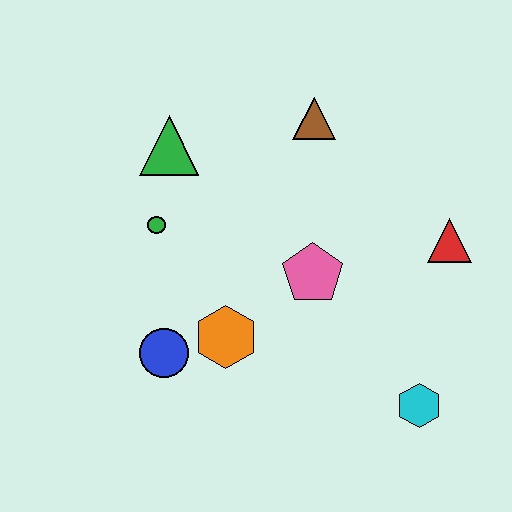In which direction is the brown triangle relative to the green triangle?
The brown triangle is to the right of the green triangle.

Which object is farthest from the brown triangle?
The cyan hexagon is farthest from the brown triangle.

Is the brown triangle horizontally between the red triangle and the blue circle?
Yes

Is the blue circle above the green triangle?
No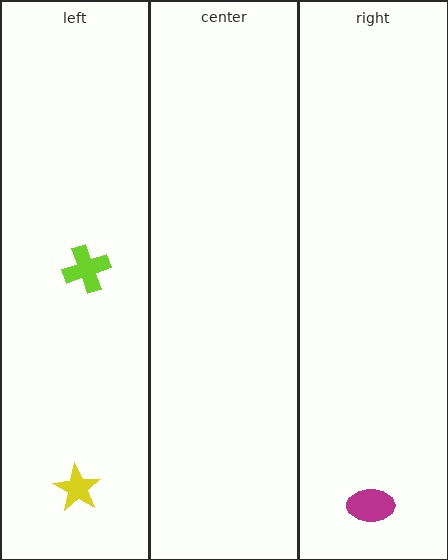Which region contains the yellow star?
The left region.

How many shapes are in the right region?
1.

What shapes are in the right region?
The magenta ellipse.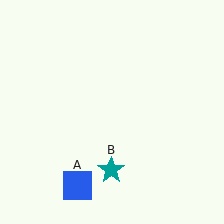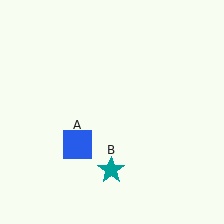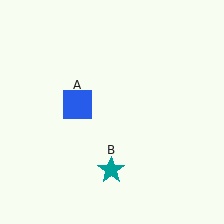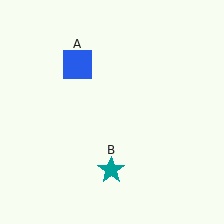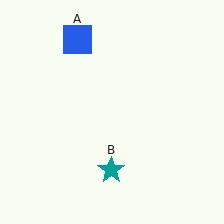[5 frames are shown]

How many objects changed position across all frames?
1 object changed position: blue square (object A).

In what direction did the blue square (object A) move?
The blue square (object A) moved up.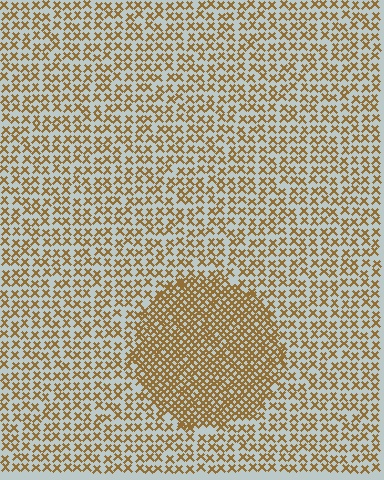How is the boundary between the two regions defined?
The boundary is defined by a change in element density (approximately 2.1x ratio). All elements are the same color, size, and shape.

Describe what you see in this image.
The image contains small brown elements arranged at two different densities. A circle-shaped region is visible where the elements are more densely packed than the surrounding area.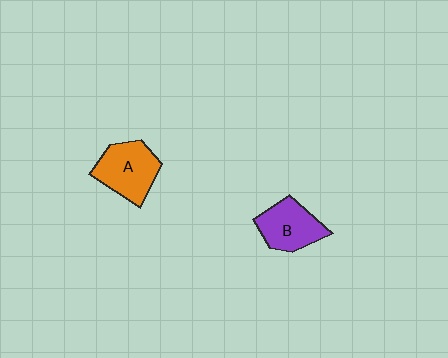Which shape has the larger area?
Shape A (orange).